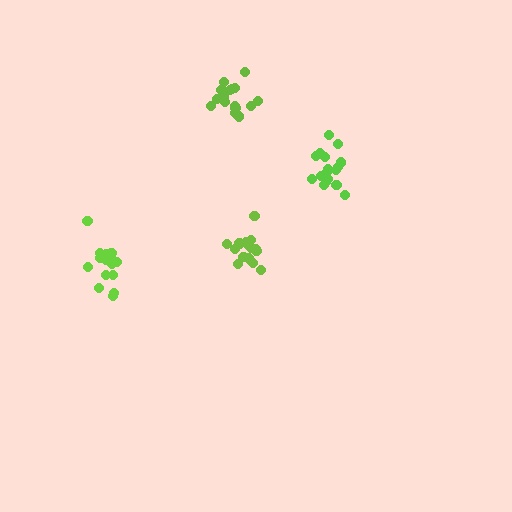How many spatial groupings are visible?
There are 4 spatial groupings.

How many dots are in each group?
Group 1: 18 dots, Group 2: 16 dots, Group 3: 17 dots, Group 4: 16 dots (67 total).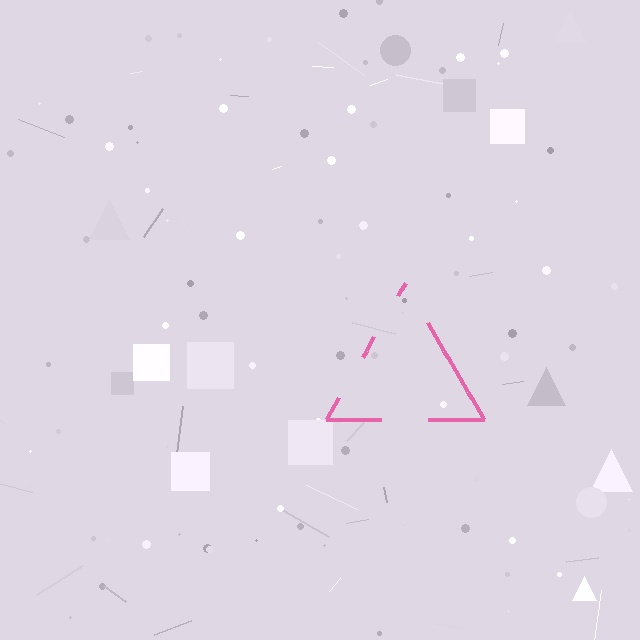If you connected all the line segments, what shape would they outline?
They would outline a triangle.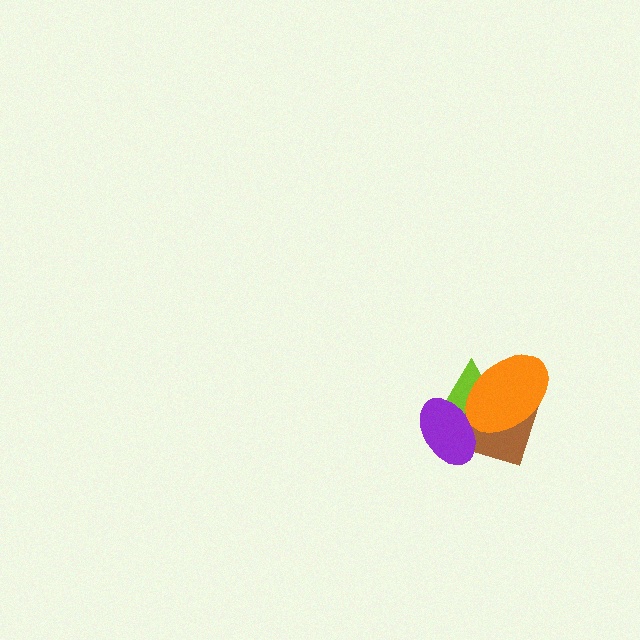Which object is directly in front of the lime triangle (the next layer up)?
The brown diamond is directly in front of the lime triangle.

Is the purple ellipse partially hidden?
Yes, it is partially covered by another shape.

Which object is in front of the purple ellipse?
The orange ellipse is in front of the purple ellipse.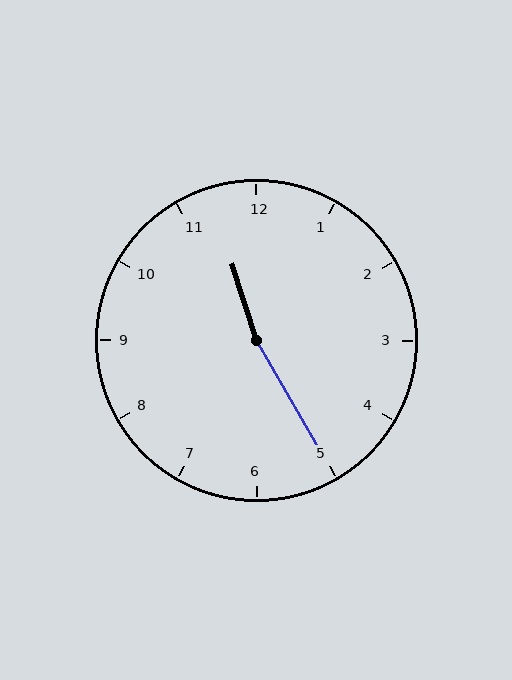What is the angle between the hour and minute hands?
Approximately 168 degrees.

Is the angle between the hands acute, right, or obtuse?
It is obtuse.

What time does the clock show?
11:25.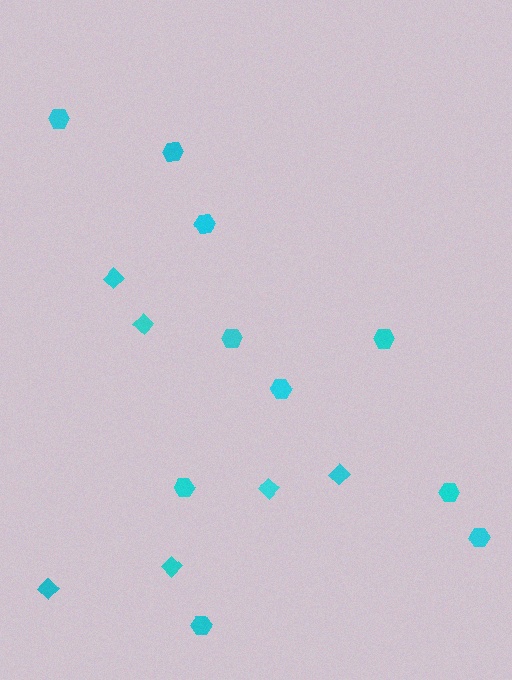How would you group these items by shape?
There are 2 groups: one group of hexagons (10) and one group of diamonds (6).